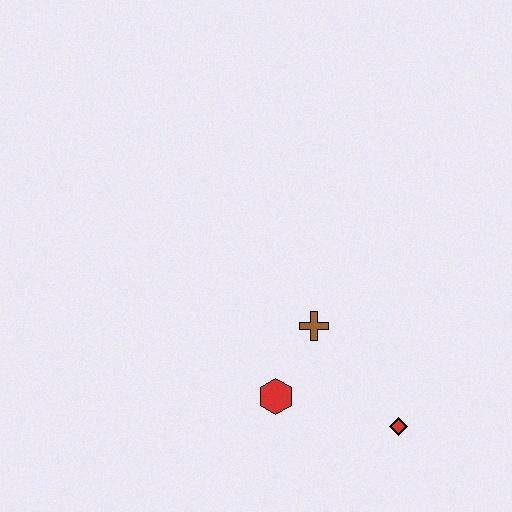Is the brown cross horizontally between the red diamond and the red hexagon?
Yes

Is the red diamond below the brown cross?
Yes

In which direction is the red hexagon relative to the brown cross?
The red hexagon is below the brown cross.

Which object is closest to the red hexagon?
The brown cross is closest to the red hexagon.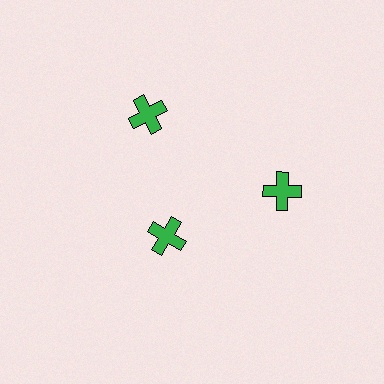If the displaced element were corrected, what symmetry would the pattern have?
It would have 3-fold rotational symmetry — the pattern would map onto itself every 120 degrees.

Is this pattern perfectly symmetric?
No. The 3 green crosses are arranged in a ring, but one element near the 7 o'clock position is pulled inward toward the center, breaking the 3-fold rotational symmetry.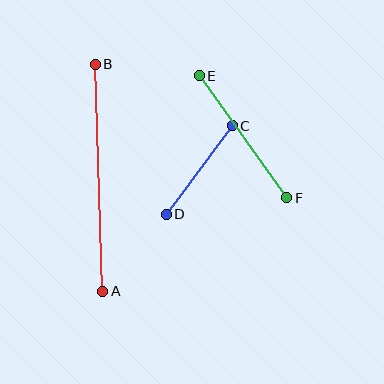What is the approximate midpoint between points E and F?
The midpoint is at approximately (243, 137) pixels.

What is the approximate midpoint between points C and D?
The midpoint is at approximately (199, 170) pixels.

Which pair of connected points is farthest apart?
Points A and B are farthest apart.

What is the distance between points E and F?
The distance is approximately 150 pixels.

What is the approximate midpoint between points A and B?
The midpoint is at approximately (99, 178) pixels.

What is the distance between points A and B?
The distance is approximately 227 pixels.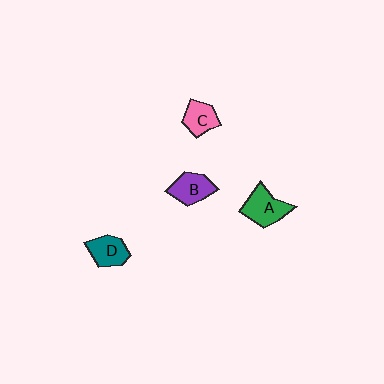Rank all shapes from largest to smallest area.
From largest to smallest: A (green), B (purple), D (teal), C (pink).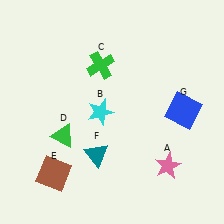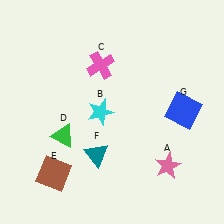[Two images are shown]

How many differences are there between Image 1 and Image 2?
There is 1 difference between the two images.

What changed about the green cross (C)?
In Image 1, C is green. In Image 2, it changed to pink.